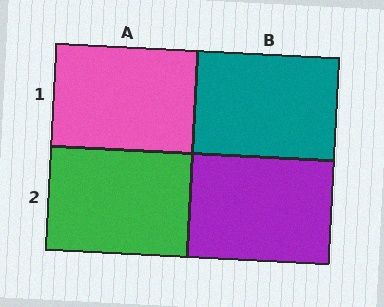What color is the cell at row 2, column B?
Purple.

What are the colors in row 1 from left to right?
Pink, teal.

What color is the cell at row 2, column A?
Green.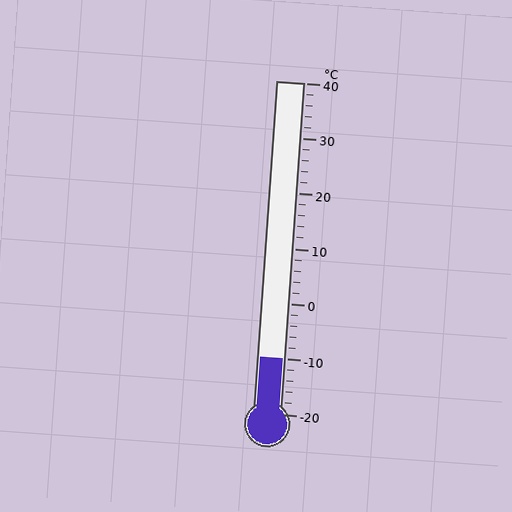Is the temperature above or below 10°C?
The temperature is below 10°C.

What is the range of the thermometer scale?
The thermometer scale ranges from -20°C to 40°C.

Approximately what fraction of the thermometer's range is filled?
The thermometer is filled to approximately 15% of its range.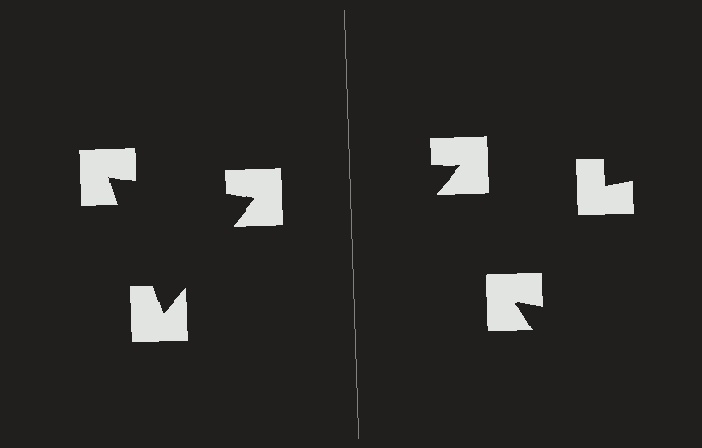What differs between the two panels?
The notched squares are positioned identically on both sides; only the wedge orientations differ. On the left they align to a triangle; on the right they are misaligned.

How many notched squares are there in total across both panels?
6 — 3 on each side.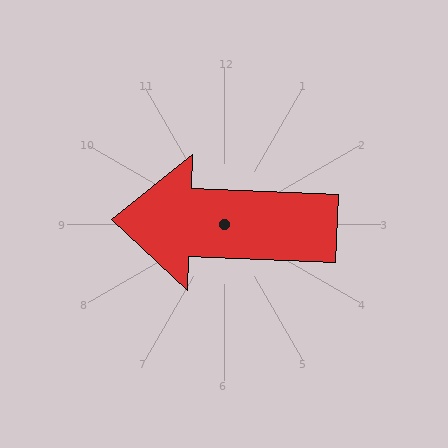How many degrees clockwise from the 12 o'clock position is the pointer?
Approximately 272 degrees.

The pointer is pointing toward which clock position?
Roughly 9 o'clock.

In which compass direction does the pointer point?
West.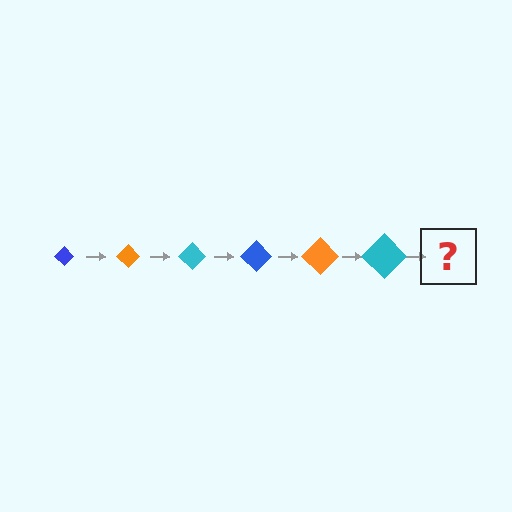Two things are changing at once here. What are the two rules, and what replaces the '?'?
The two rules are that the diamond grows larger each step and the color cycles through blue, orange, and cyan. The '?' should be a blue diamond, larger than the previous one.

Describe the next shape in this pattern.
It should be a blue diamond, larger than the previous one.